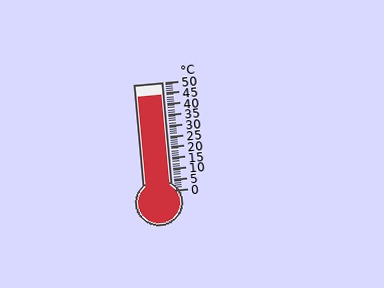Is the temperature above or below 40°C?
The temperature is above 40°C.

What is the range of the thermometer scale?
The thermometer scale ranges from 0°C to 50°C.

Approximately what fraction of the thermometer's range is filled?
The thermometer is filled to approximately 90% of its range.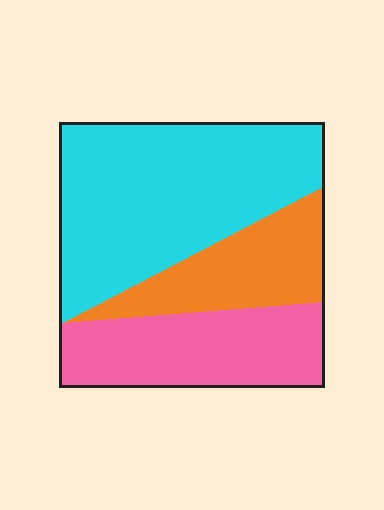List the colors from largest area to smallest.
From largest to smallest: cyan, pink, orange.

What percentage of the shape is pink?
Pink takes up between a quarter and a half of the shape.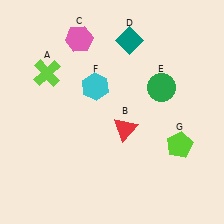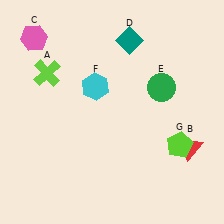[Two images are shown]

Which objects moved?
The objects that moved are: the red triangle (B), the pink hexagon (C).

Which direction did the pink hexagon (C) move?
The pink hexagon (C) moved left.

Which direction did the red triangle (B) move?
The red triangle (B) moved right.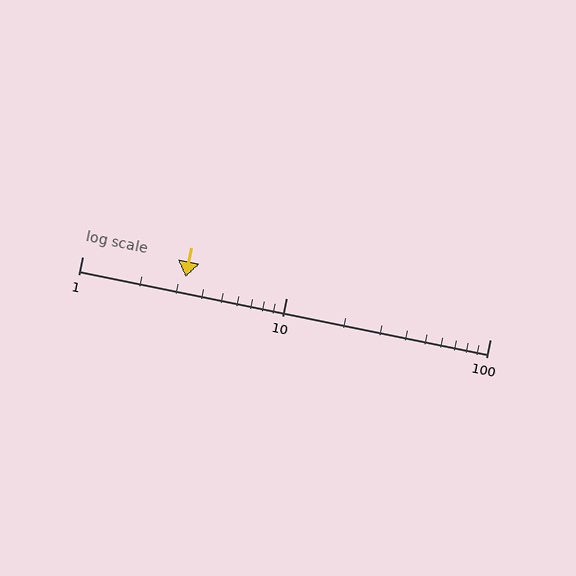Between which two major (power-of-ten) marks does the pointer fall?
The pointer is between 1 and 10.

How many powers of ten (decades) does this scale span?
The scale spans 2 decades, from 1 to 100.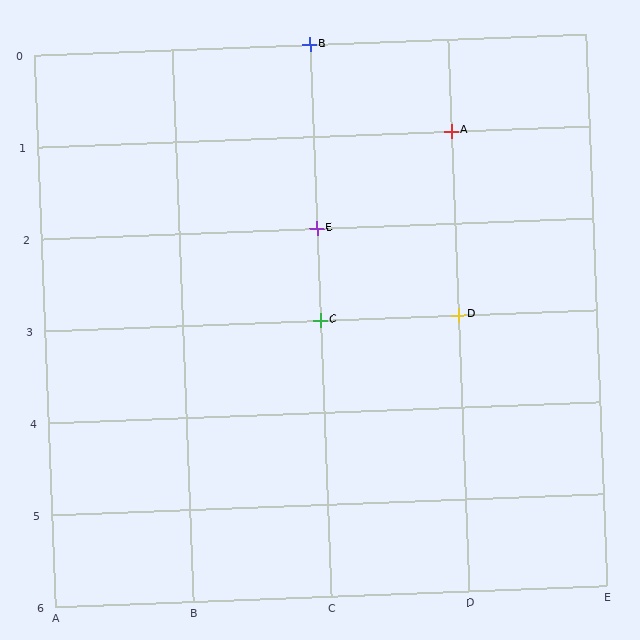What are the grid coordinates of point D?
Point D is at grid coordinates (D, 3).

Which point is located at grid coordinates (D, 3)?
Point D is at (D, 3).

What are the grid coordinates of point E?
Point E is at grid coordinates (C, 2).